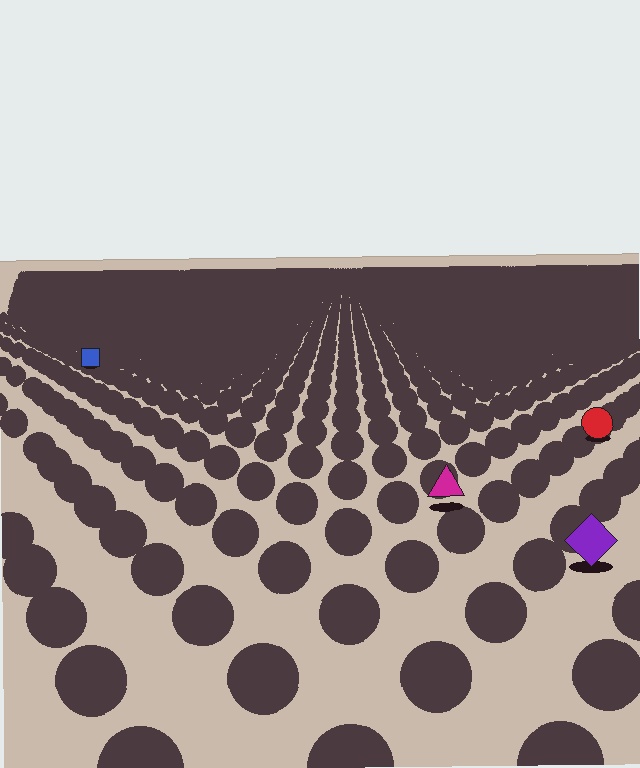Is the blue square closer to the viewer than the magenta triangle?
No. The magenta triangle is closer — you can tell from the texture gradient: the ground texture is coarser near it.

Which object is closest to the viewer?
The purple diamond is closest. The texture marks near it are larger and more spread out.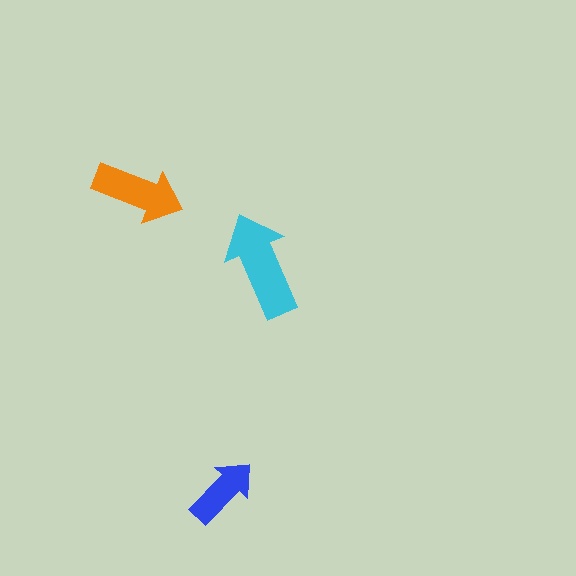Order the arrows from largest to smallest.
the cyan one, the orange one, the blue one.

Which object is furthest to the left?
The orange arrow is leftmost.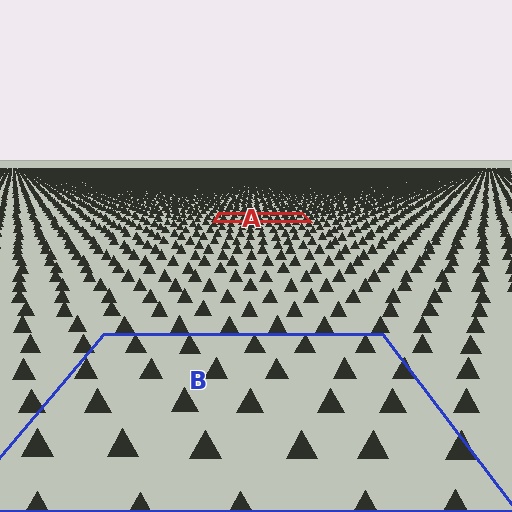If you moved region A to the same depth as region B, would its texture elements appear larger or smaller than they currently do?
They would appear larger. At a closer depth, the same texture elements are projected at a bigger on-screen size.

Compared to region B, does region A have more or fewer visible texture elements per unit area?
Region A has more texture elements per unit area — they are packed more densely because it is farther away.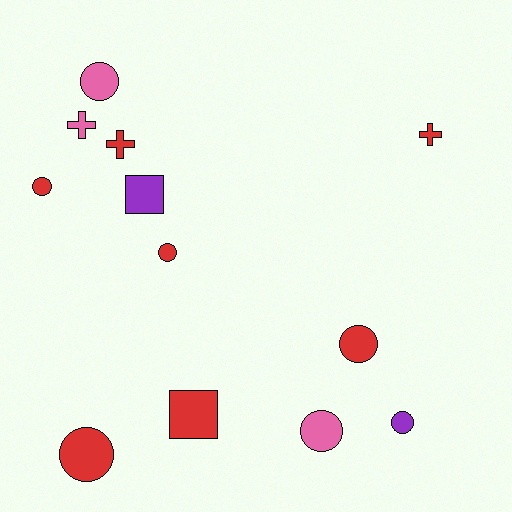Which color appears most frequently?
Red, with 7 objects.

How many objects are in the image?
There are 12 objects.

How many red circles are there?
There are 4 red circles.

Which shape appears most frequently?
Circle, with 7 objects.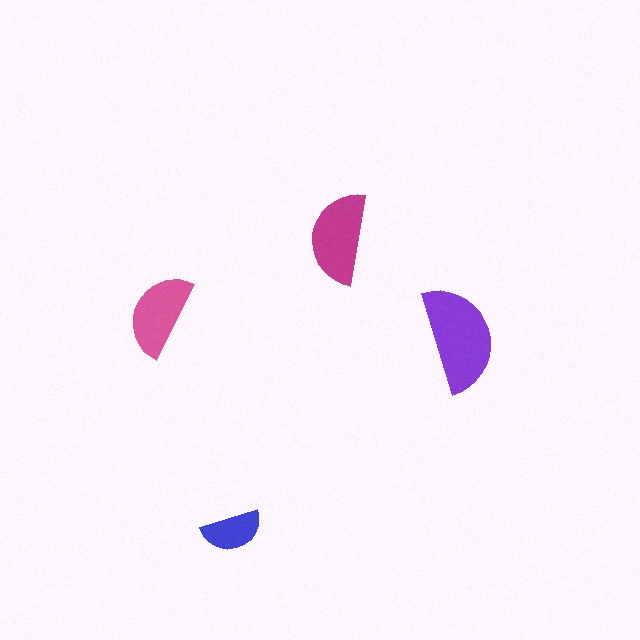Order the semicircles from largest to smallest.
the purple one, the magenta one, the pink one, the blue one.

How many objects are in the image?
There are 4 objects in the image.